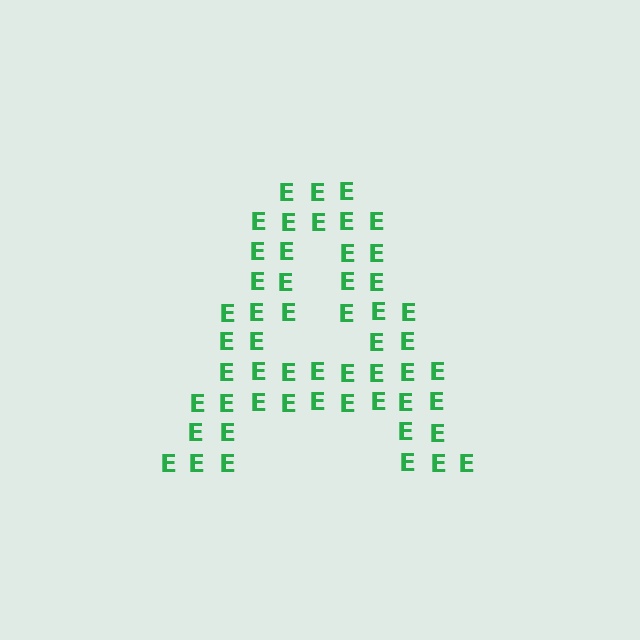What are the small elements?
The small elements are letter E's.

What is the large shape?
The large shape is the letter A.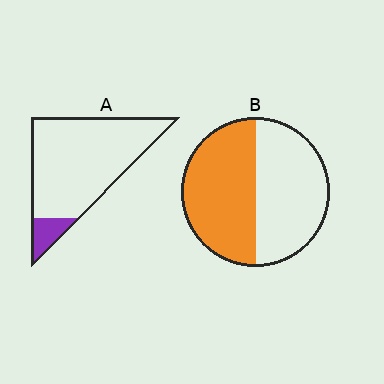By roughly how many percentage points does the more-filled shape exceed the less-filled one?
By roughly 40 percentage points (B over A).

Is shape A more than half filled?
No.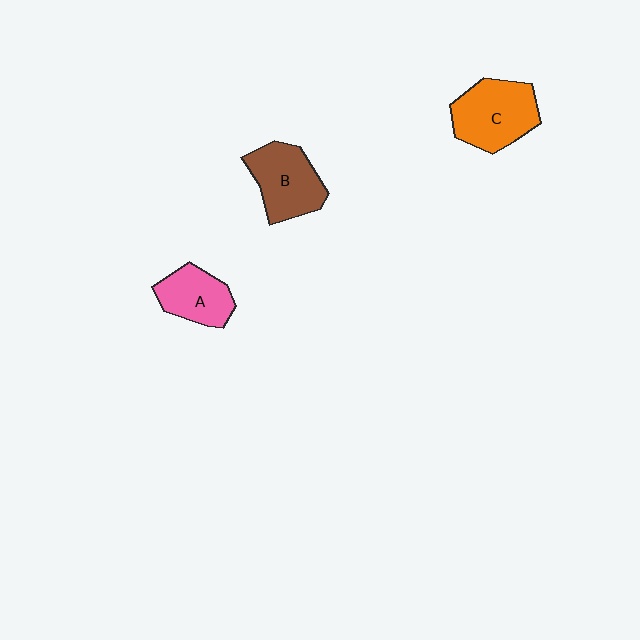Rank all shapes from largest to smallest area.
From largest to smallest: C (orange), B (brown), A (pink).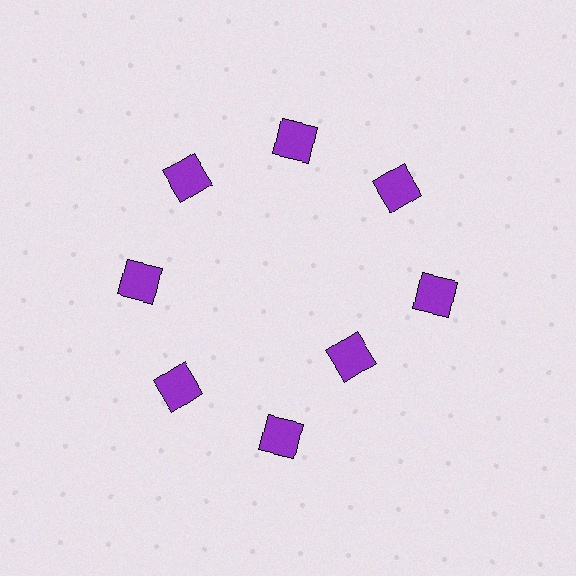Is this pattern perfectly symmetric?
No. The 8 purple squares are arranged in a ring, but one element near the 4 o'clock position is pulled inward toward the center, breaking the 8-fold rotational symmetry.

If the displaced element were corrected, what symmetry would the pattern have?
It would have 8-fold rotational symmetry — the pattern would map onto itself every 45 degrees.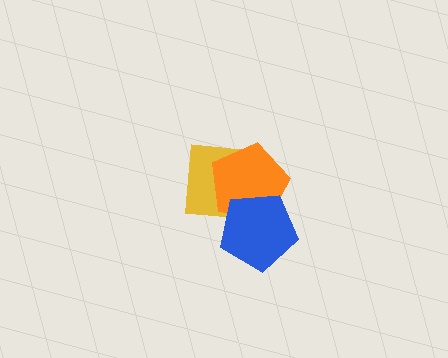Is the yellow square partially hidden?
Yes, it is partially covered by another shape.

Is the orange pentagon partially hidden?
Yes, it is partially covered by another shape.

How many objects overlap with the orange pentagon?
2 objects overlap with the orange pentagon.